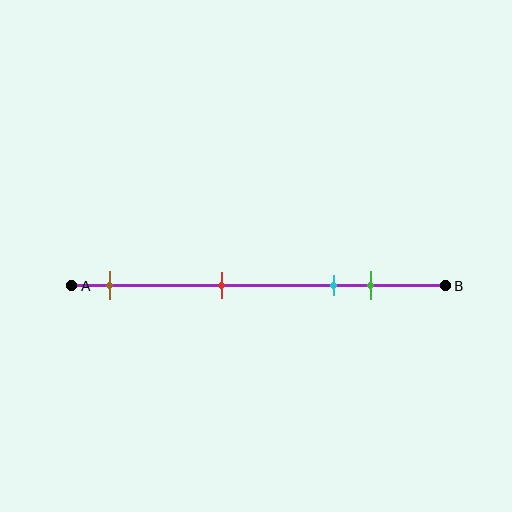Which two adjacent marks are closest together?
The cyan and green marks are the closest adjacent pair.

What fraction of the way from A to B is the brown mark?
The brown mark is approximately 10% (0.1) of the way from A to B.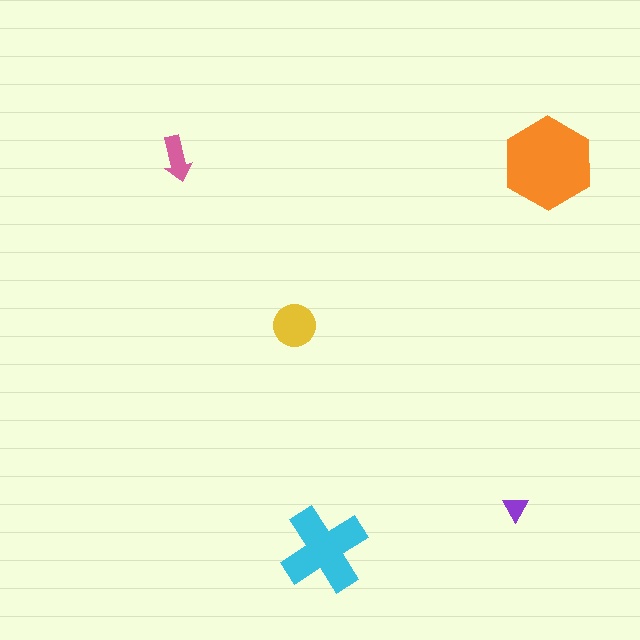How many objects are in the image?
There are 5 objects in the image.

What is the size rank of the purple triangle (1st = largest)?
5th.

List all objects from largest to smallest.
The orange hexagon, the cyan cross, the yellow circle, the pink arrow, the purple triangle.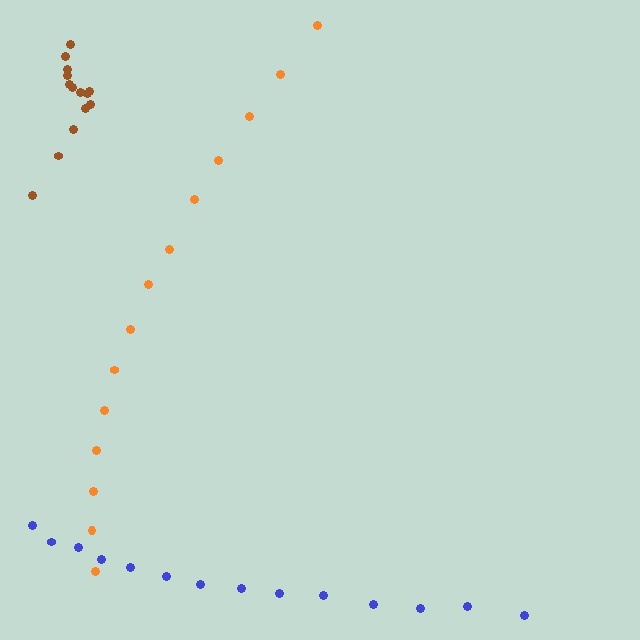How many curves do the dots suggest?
There are 3 distinct paths.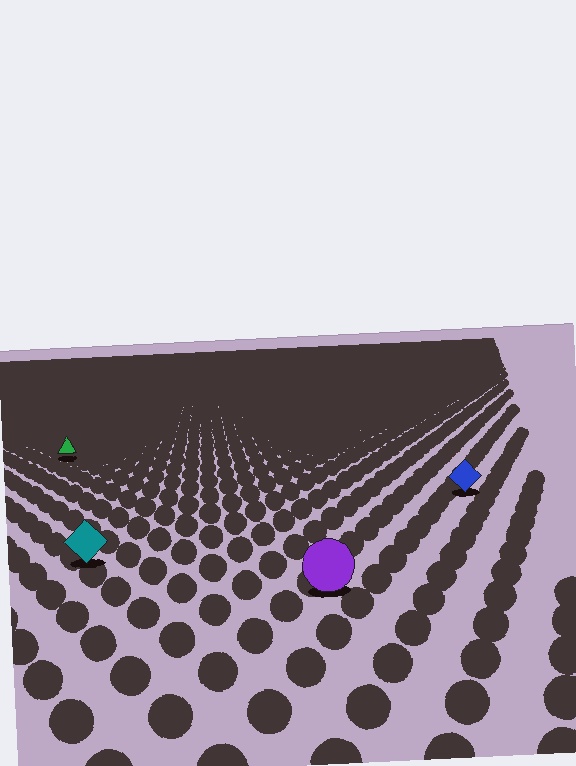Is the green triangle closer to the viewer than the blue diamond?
No. The blue diamond is closer — you can tell from the texture gradient: the ground texture is coarser near it.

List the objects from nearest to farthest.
From nearest to farthest: the purple circle, the teal diamond, the blue diamond, the green triangle.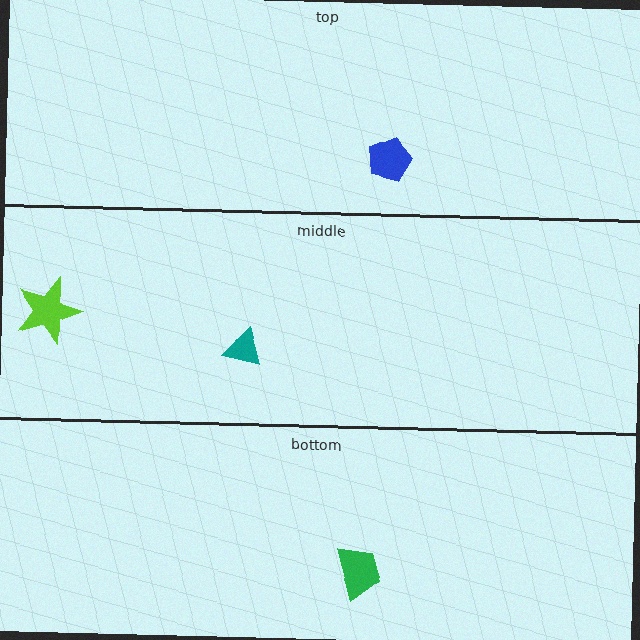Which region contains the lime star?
The middle region.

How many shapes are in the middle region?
2.